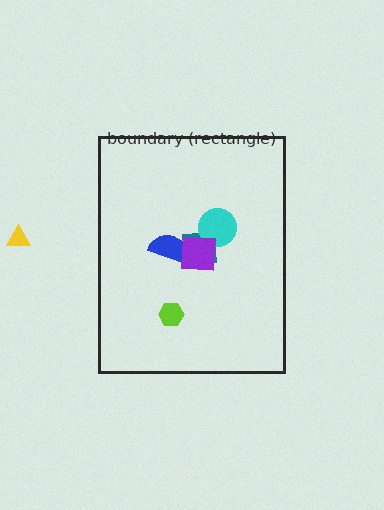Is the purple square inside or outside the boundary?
Inside.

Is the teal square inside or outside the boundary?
Inside.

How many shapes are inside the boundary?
5 inside, 1 outside.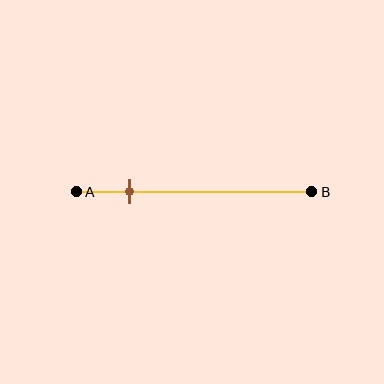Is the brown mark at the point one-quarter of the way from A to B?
Yes, the mark is approximately at the one-quarter point.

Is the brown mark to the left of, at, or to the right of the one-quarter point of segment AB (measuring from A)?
The brown mark is approximately at the one-quarter point of segment AB.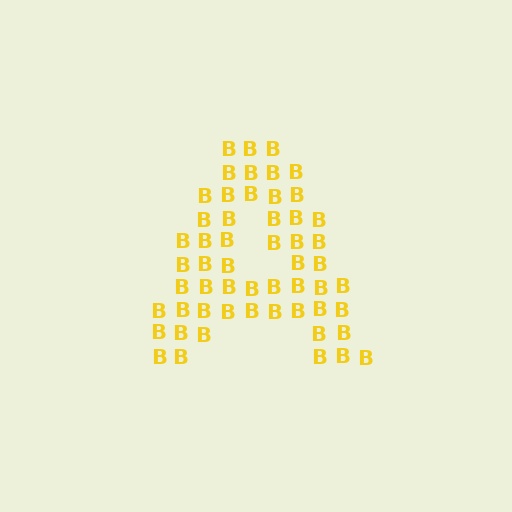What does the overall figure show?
The overall figure shows the letter A.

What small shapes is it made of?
It is made of small letter B's.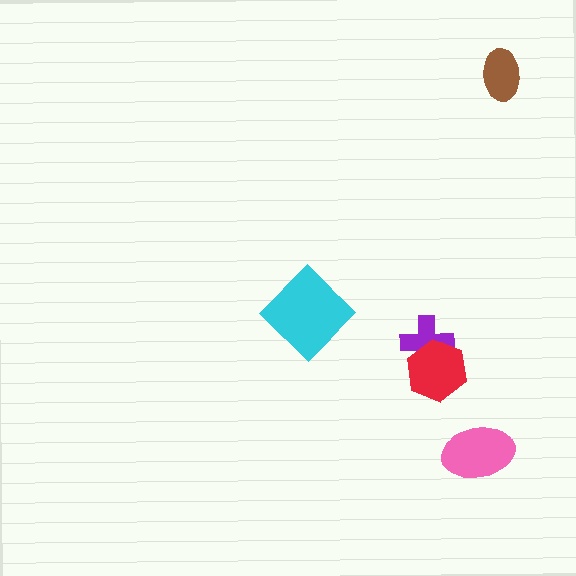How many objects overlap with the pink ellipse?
0 objects overlap with the pink ellipse.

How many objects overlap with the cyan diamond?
0 objects overlap with the cyan diamond.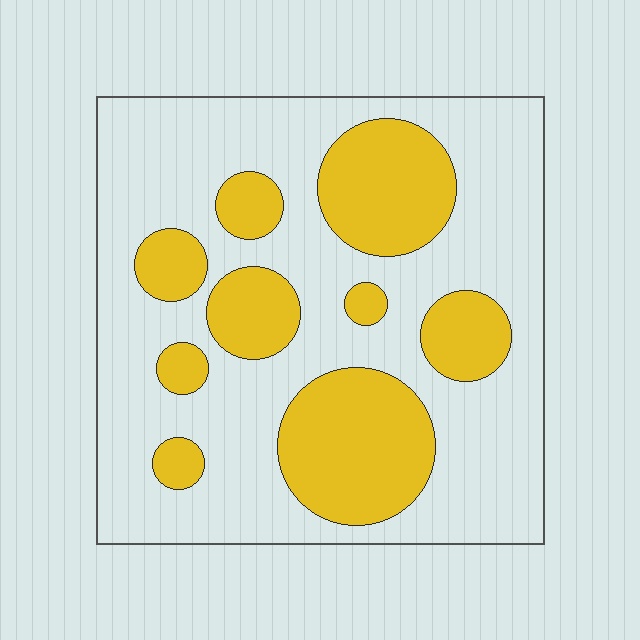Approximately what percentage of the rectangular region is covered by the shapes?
Approximately 30%.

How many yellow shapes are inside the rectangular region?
9.